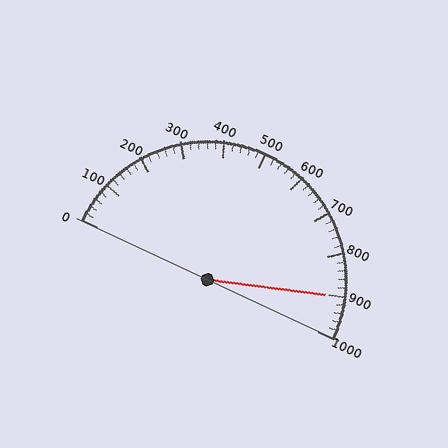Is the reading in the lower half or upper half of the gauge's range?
The reading is in the upper half of the range (0 to 1000).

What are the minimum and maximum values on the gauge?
The gauge ranges from 0 to 1000.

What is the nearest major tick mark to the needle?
The nearest major tick mark is 900.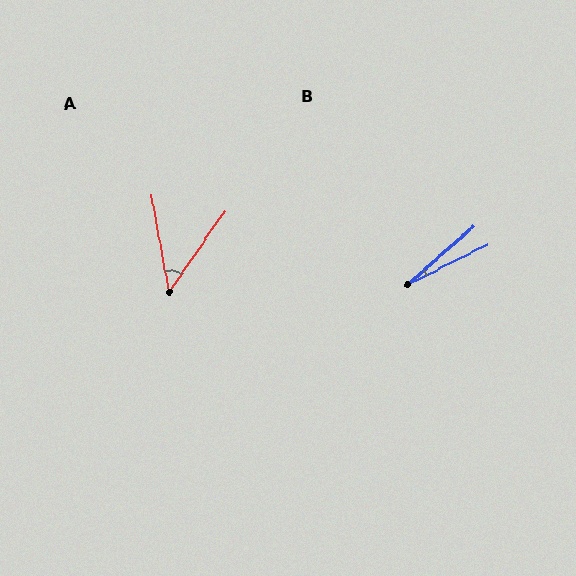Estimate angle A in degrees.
Approximately 45 degrees.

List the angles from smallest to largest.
B (15°), A (45°).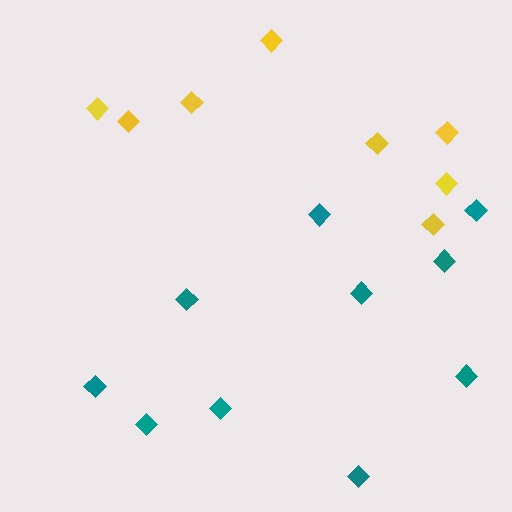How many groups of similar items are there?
There are 2 groups: one group of teal diamonds (10) and one group of yellow diamonds (8).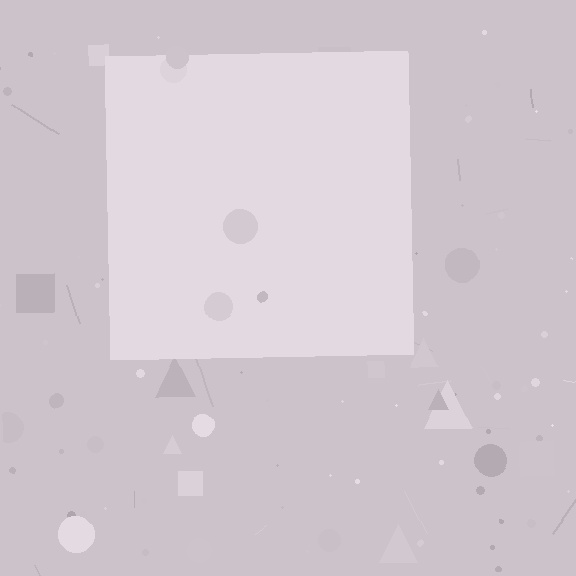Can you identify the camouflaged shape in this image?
The camouflaged shape is a square.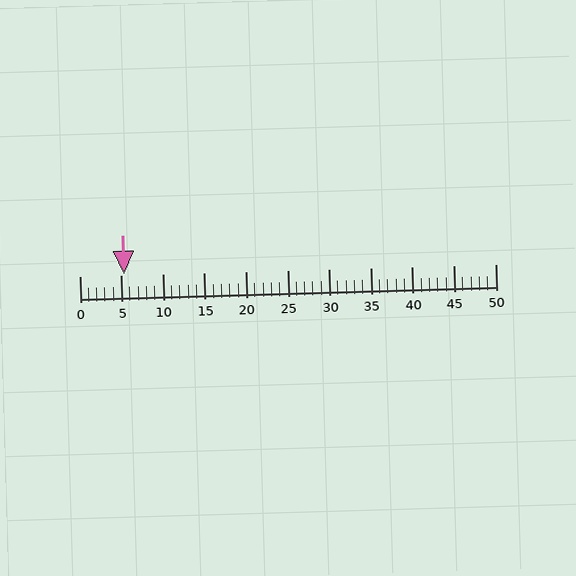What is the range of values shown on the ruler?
The ruler shows values from 0 to 50.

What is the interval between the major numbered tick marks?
The major tick marks are spaced 5 units apart.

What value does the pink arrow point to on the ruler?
The pink arrow points to approximately 5.